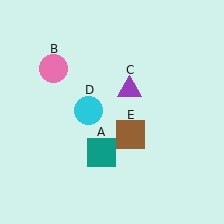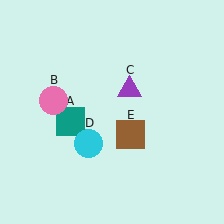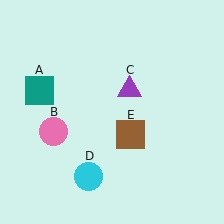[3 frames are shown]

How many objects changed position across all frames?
3 objects changed position: teal square (object A), pink circle (object B), cyan circle (object D).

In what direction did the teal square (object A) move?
The teal square (object A) moved up and to the left.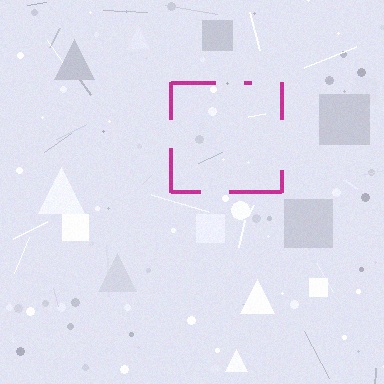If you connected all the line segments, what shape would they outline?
They would outline a square.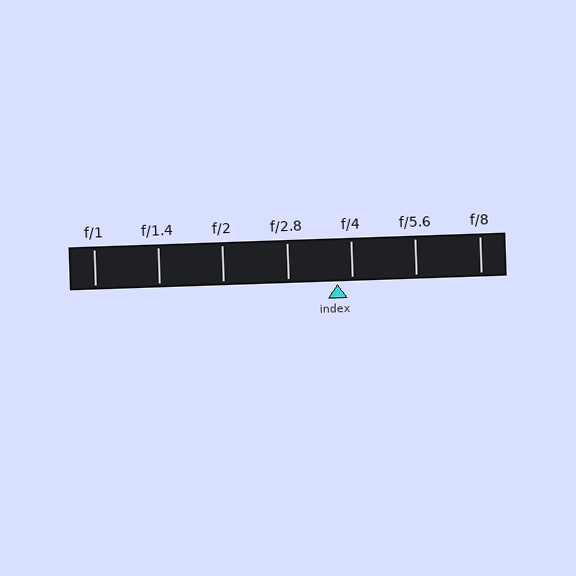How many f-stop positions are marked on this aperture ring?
There are 7 f-stop positions marked.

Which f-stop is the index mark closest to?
The index mark is closest to f/4.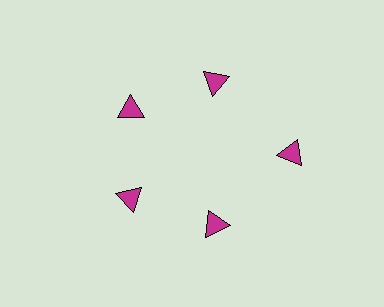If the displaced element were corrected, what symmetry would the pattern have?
It would have 5-fold rotational symmetry — the pattern would map onto itself every 72 degrees.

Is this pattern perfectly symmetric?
No. The 5 magenta triangles are arranged in a ring, but one element near the 3 o'clock position is pushed outward from the center, breaking the 5-fold rotational symmetry.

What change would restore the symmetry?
The symmetry would be restored by moving it inward, back onto the ring so that all 5 triangles sit at equal angles and equal distance from the center.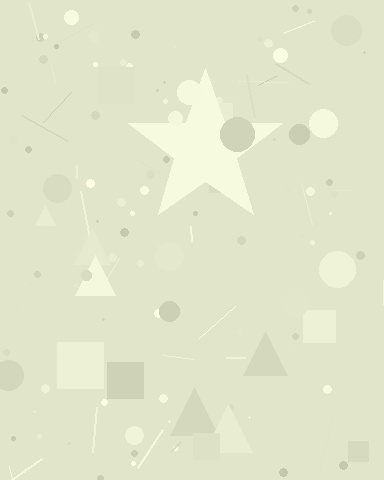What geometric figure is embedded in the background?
A star is embedded in the background.